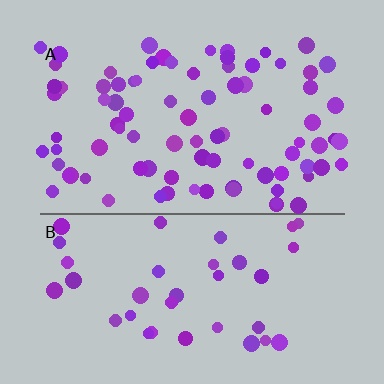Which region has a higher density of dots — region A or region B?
A (the top).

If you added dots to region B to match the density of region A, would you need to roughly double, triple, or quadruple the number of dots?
Approximately double.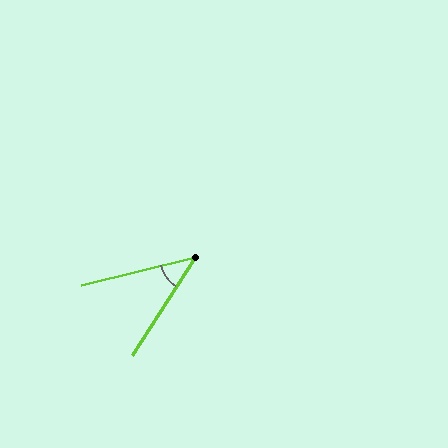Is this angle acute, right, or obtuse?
It is acute.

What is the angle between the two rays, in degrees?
Approximately 43 degrees.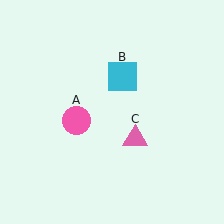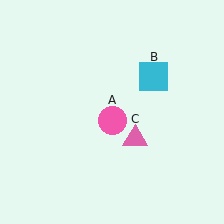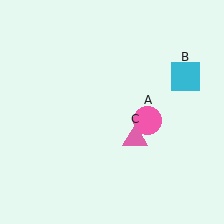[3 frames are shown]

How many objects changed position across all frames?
2 objects changed position: pink circle (object A), cyan square (object B).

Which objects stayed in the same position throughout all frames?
Pink triangle (object C) remained stationary.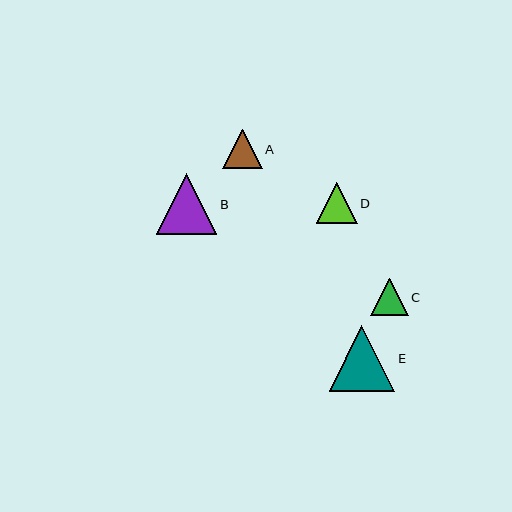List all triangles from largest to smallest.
From largest to smallest: E, B, D, A, C.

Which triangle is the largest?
Triangle E is the largest with a size of approximately 66 pixels.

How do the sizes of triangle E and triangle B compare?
Triangle E and triangle B are approximately the same size.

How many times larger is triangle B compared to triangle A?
Triangle B is approximately 1.5 times the size of triangle A.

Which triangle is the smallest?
Triangle C is the smallest with a size of approximately 37 pixels.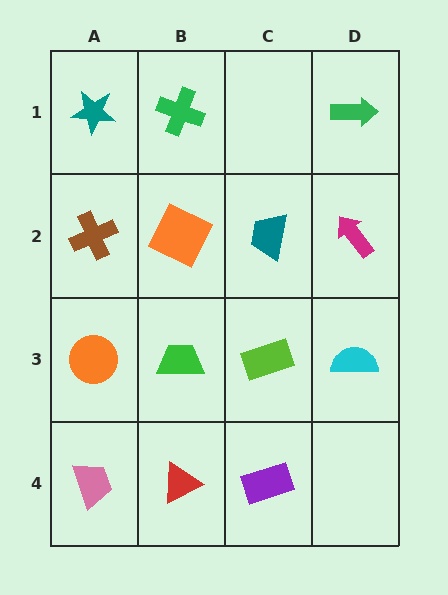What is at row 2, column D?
A magenta arrow.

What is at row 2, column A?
A brown cross.